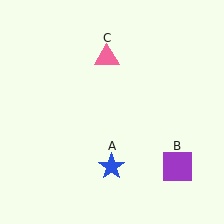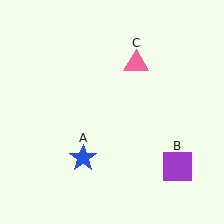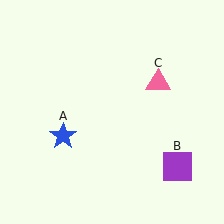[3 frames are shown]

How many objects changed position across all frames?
2 objects changed position: blue star (object A), pink triangle (object C).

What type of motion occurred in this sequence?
The blue star (object A), pink triangle (object C) rotated clockwise around the center of the scene.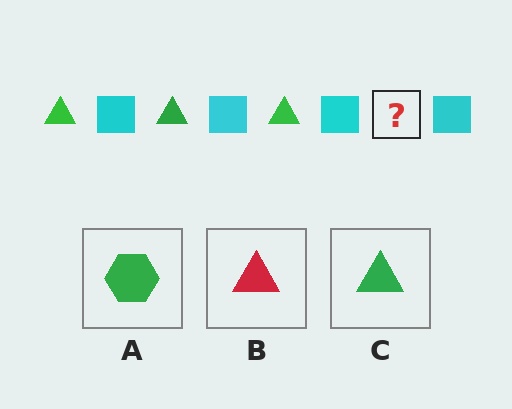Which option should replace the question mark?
Option C.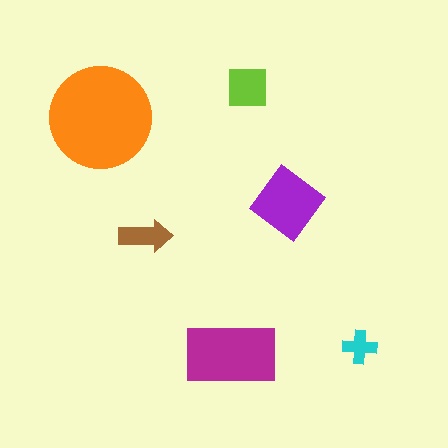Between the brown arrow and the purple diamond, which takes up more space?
The purple diamond.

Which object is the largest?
The orange circle.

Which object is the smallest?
The cyan cross.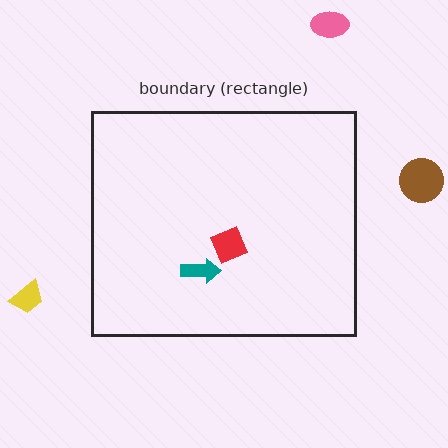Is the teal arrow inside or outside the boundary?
Inside.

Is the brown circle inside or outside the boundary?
Outside.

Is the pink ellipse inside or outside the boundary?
Outside.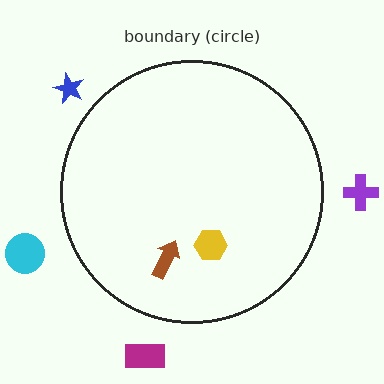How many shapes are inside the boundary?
2 inside, 4 outside.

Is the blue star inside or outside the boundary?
Outside.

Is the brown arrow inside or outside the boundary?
Inside.